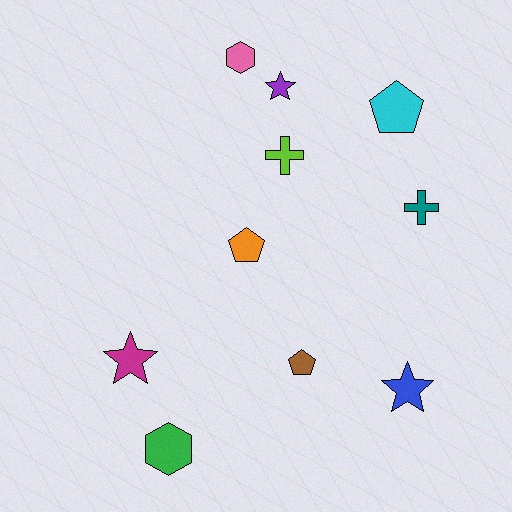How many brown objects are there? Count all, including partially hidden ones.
There is 1 brown object.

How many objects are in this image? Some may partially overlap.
There are 10 objects.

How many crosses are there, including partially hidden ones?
There are 2 crosses.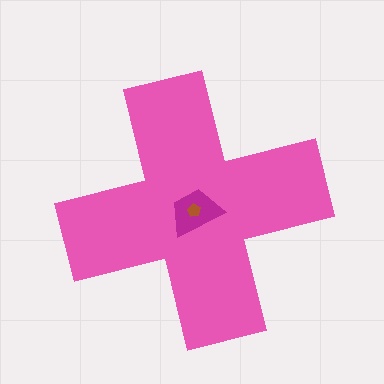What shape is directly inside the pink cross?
The magenta trapezoid.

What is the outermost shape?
The pink cross.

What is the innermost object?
The brown pentagon.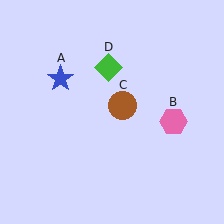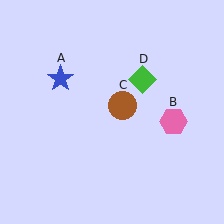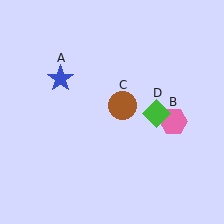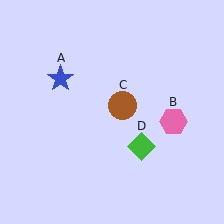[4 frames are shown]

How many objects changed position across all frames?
1 object changed position: green diamond (object D).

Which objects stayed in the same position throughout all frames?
Blue star (object A) and pink hexagon (object B) and brown circle (object C) remained stationary.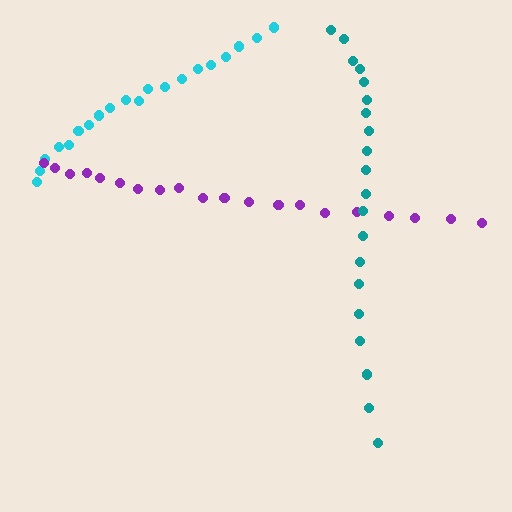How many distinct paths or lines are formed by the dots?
There are 3 distinct paths.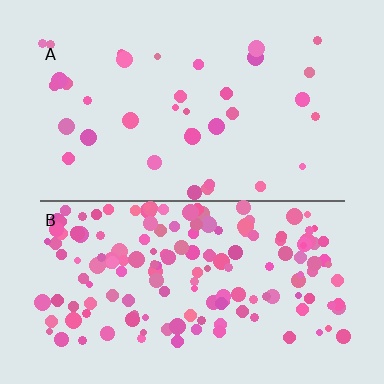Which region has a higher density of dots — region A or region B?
B (the bottom).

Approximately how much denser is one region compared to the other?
Approximately 4.5× — region B over region A.